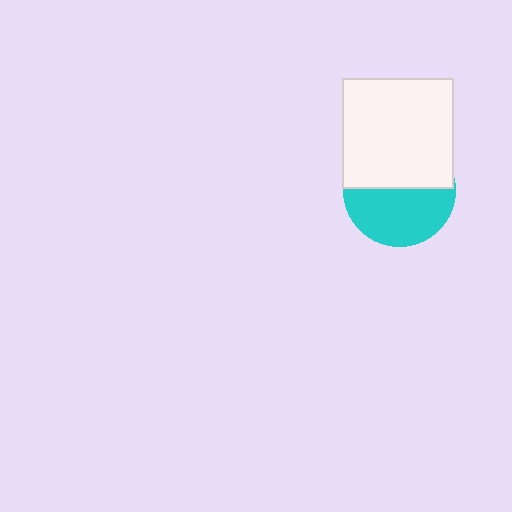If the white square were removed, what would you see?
You would see the complete cyan circle.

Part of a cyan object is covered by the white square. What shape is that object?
It is a circle.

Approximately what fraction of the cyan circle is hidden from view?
Roughly 49% of the cyan circle is hidden behind the white square.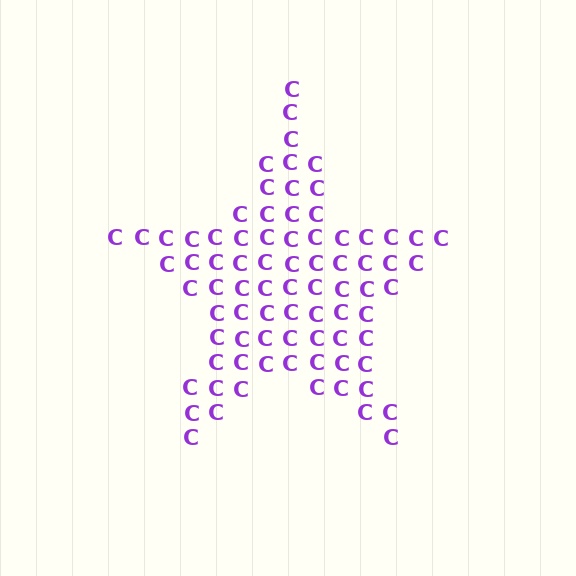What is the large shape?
The large shape is a star.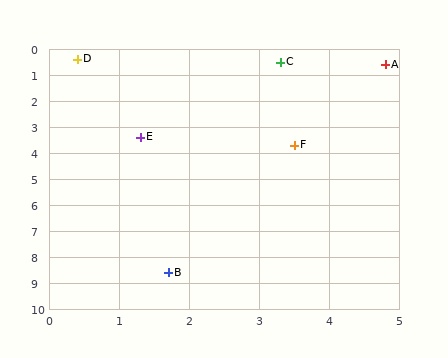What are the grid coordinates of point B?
Point B is at approximately (1.7, 8.6).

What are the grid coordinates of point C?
Point C is at approximately (3.3, 0.5).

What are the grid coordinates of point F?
Point F is at approximately (3.5, 3.7).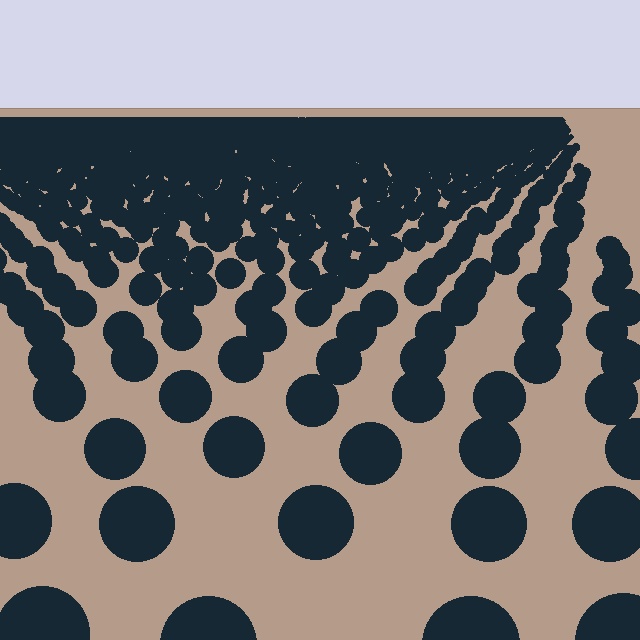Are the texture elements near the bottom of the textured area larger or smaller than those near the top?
Larger. Near the bottom, elements are closer to the viewer and appear at a bigger on-screen size.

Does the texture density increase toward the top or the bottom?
Density increases toward the top.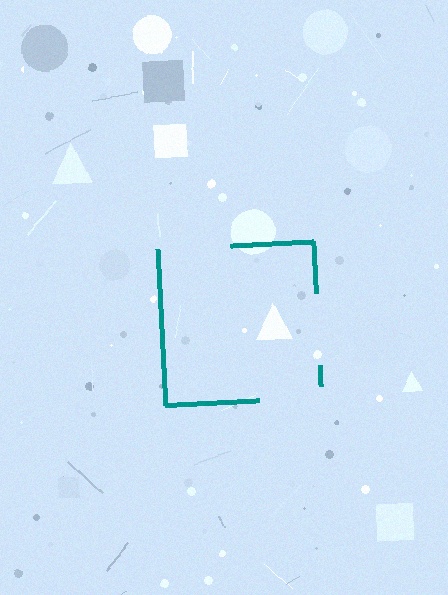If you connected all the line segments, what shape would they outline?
They would outline a square.